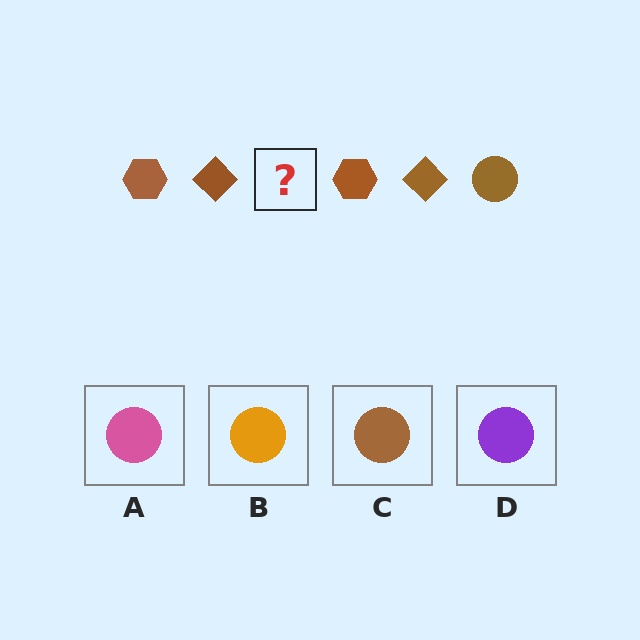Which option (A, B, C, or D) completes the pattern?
C.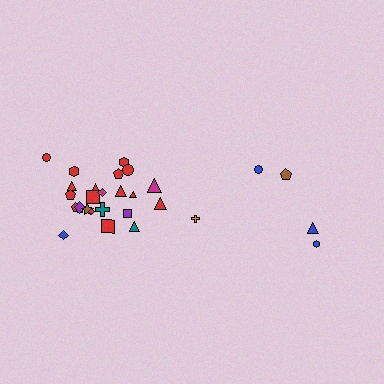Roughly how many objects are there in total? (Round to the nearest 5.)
Roughly 30 objects in total.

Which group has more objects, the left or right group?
The left group.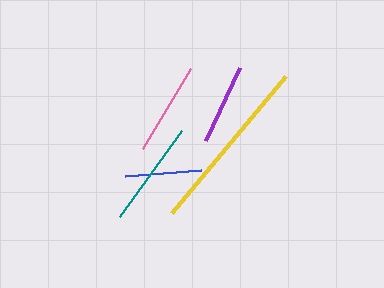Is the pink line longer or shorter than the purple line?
The pink line is longer than the purple line.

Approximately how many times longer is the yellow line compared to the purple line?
The yellow line is approximately 2.2 times the length of the purple line.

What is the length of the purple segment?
The purple segment is approximately 81 pixels long.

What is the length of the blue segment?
The blue segment is approximately 77 pixels long.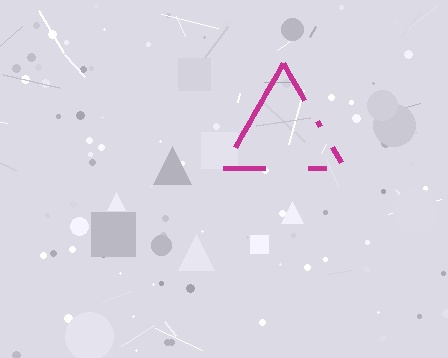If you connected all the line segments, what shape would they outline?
They would outline a triangle.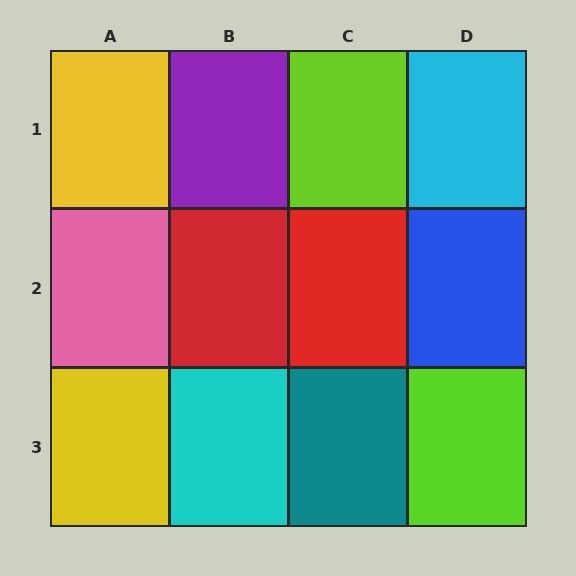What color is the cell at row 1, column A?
Yellow.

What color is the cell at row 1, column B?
Purple.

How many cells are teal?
1 cell is teal.